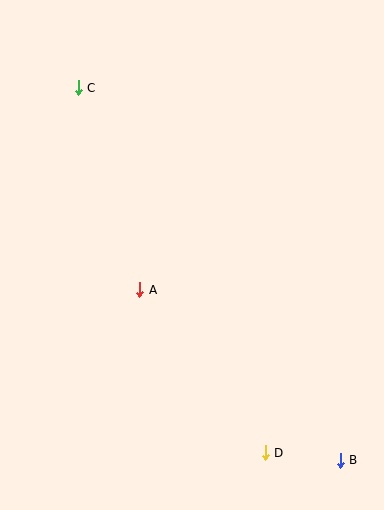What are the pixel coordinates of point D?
Point D is at (265, 453).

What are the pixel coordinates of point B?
Point B is at (340, 460).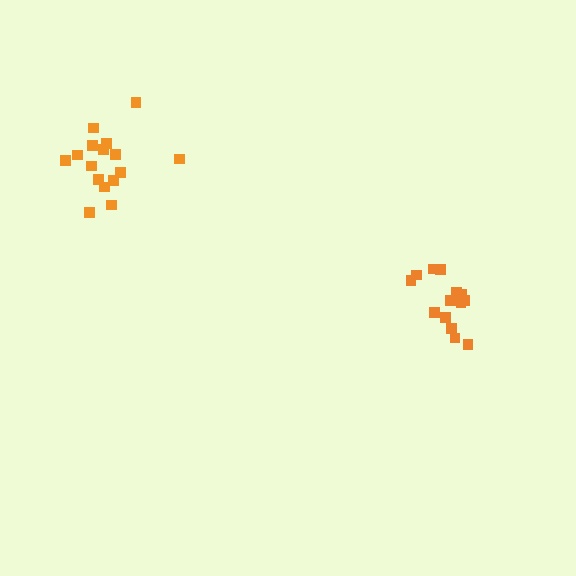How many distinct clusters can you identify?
There are 2 distinct clusters.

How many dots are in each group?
Group 1: 14 dots, Group 2: 16 dots (30 total).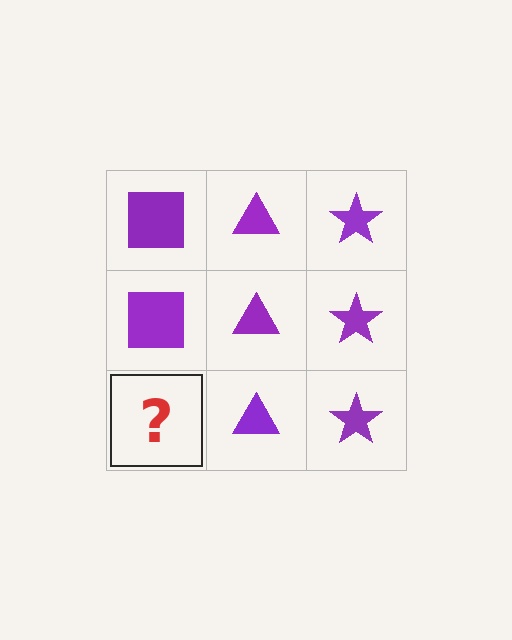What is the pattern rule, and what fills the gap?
The rule is that each column has a consistent shape. The gap should be filled with a purple square.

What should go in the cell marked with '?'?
The missing cell should contain a purple square.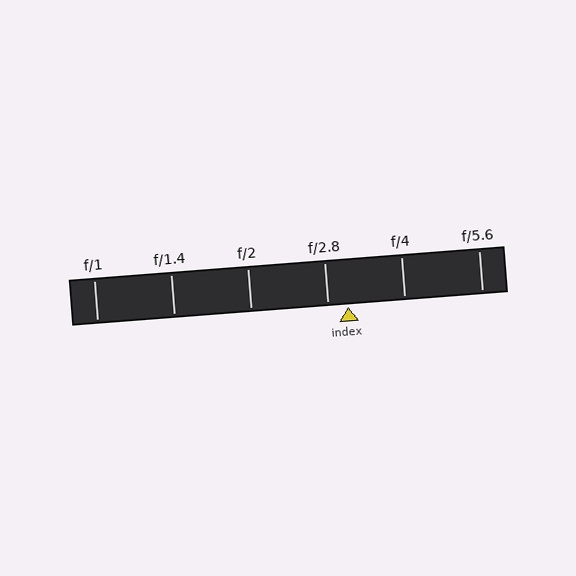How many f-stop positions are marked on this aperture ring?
There are 6 f-stop positions marked.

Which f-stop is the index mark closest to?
The index mark is closest to f/2.8.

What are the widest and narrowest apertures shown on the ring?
The widest aperture shown is f/1 and the narrowest is f/5.6.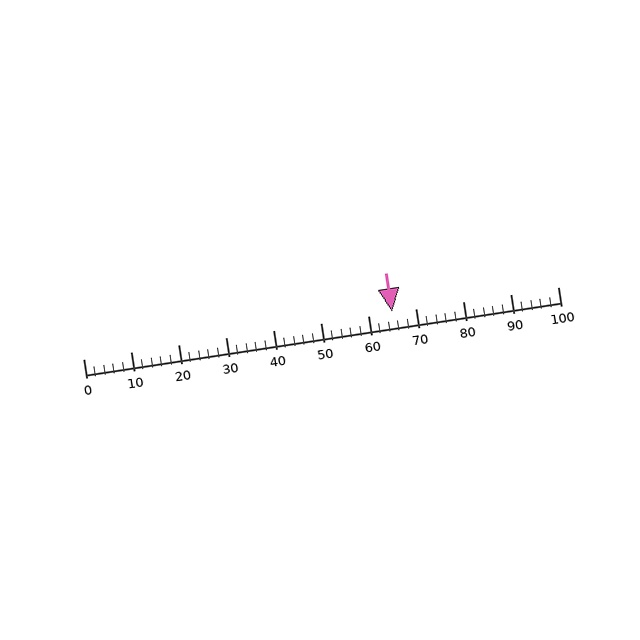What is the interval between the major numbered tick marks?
The major tick marks are spaced 10 units apart.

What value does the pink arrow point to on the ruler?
The pink arrow points to approximately 65.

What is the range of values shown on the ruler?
The ruler shows values from 0 to 100.